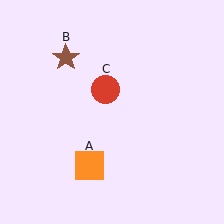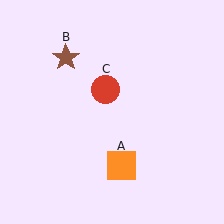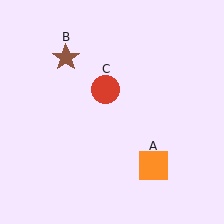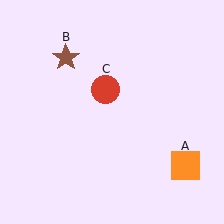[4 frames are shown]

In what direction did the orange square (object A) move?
The orange square (object A) moved right.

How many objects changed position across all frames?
1 object changed position: orange square (object A).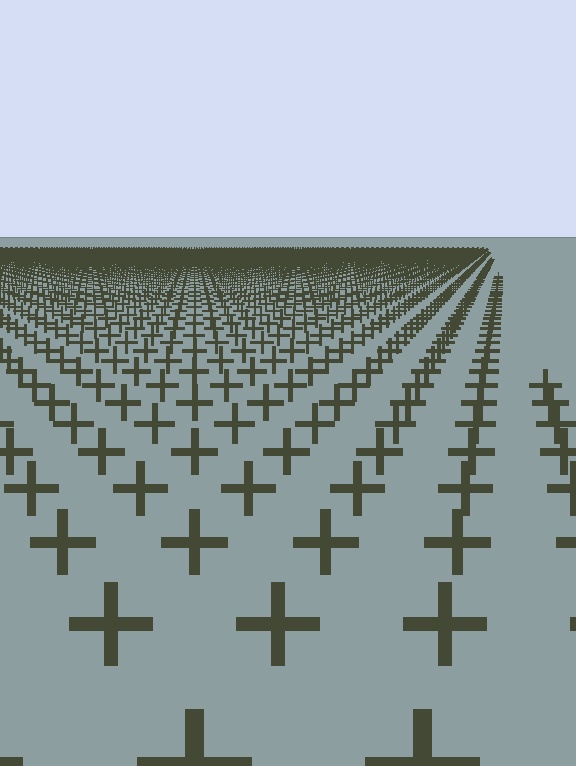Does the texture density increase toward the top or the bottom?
Density increases toward the top.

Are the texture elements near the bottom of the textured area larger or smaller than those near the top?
Larger. Near the bottom, elements are closer to the viewer and appear at a bigger on-screen size.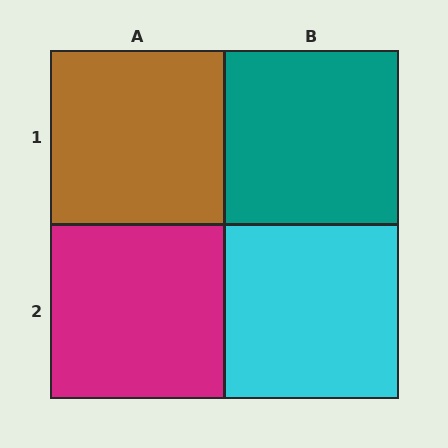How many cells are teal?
1 cell is teal.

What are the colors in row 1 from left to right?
Brown, teal.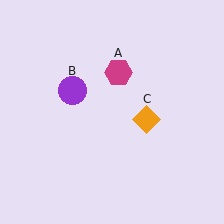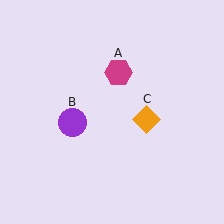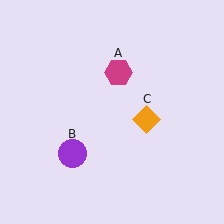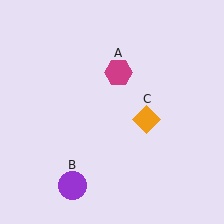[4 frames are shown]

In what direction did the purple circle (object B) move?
The purple circle (object B) moved down.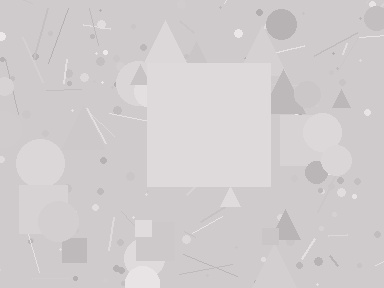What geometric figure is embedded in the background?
A square is embedded in the background.